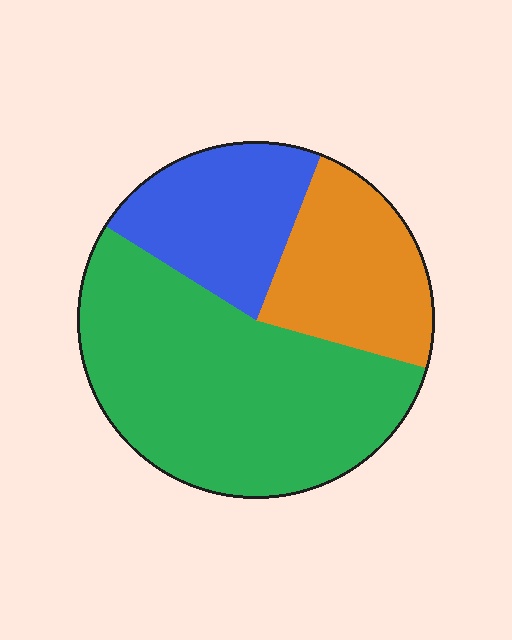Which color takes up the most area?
Green, at roughly 55%.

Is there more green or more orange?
Green.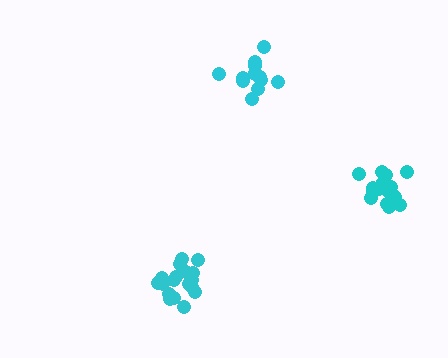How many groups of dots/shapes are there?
There are 3 groups.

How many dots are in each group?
Group 1: 18 dots, Group 2: 18 dots, Group 3: 12 dots (48 total).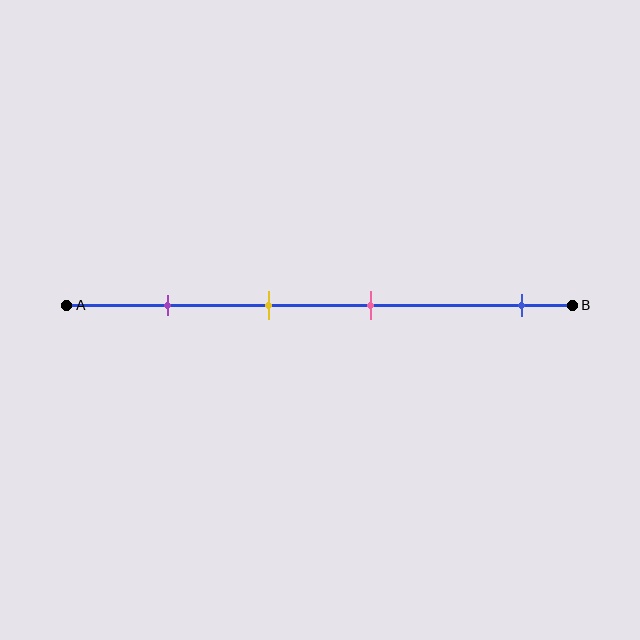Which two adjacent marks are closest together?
The yellow and pink marks are the closest adjacent pair.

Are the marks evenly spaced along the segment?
No, the marks are not evenly spaced.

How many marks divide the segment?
There are 4 marks dividing the segment.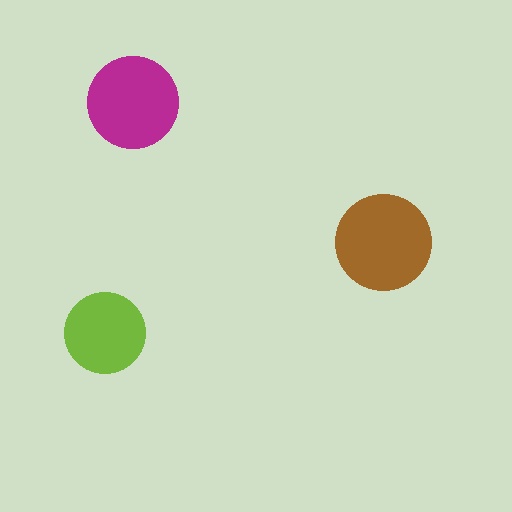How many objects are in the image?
There are 3 objects in the image.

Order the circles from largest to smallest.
the brown one, the magenta one, the lime one.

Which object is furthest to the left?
The lime circle is leftmost.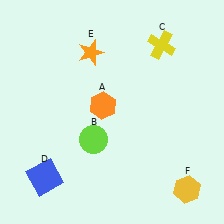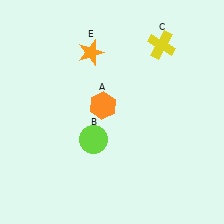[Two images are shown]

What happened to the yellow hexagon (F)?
The yellow hexagon (F) was removed in Image 2. It was in the bottom-right area of Image 1.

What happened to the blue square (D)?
The blue square (D) was removed in Image 2. It was in the bottom-left area of Image 1.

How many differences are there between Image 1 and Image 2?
There are 2 differences between the two images.